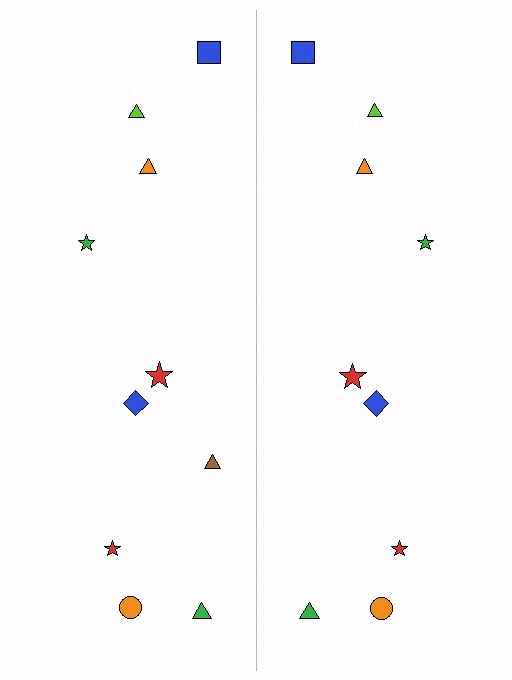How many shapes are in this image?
There are 19 shapes in this image.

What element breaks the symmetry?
A brown triangle is missing from the right side.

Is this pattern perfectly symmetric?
No, the pattern is not perfectly symmetric. A brown triangle is missing from the right side.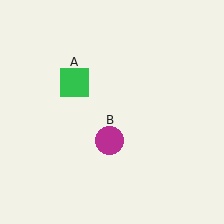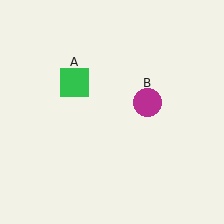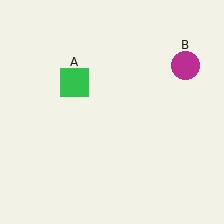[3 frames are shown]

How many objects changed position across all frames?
1 object changed position: magenta circle (object B).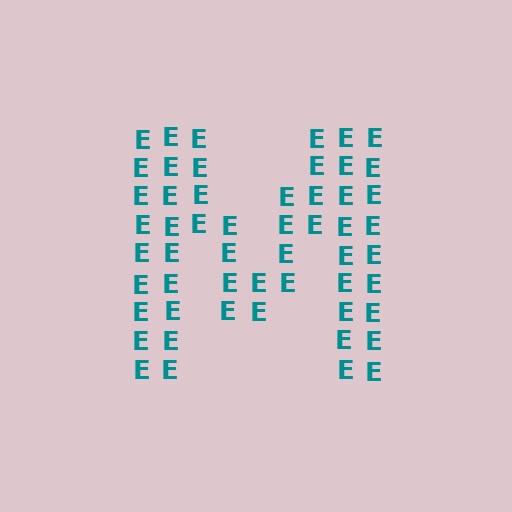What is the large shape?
The large shape is the letter M.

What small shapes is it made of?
It is made of small letter E's.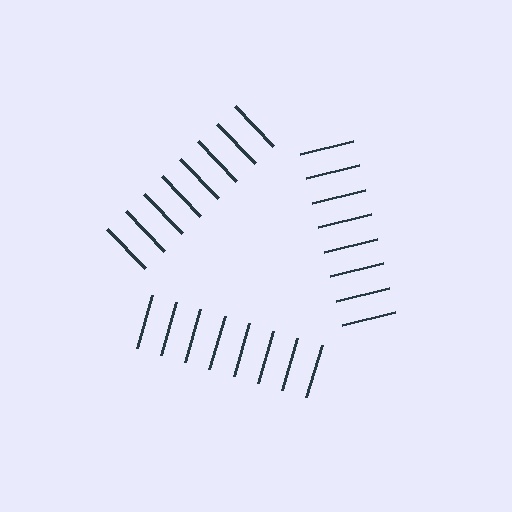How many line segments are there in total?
24 — 8 along each of the 3 edges.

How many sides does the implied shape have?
3 sides — the line-ends trace a triangle.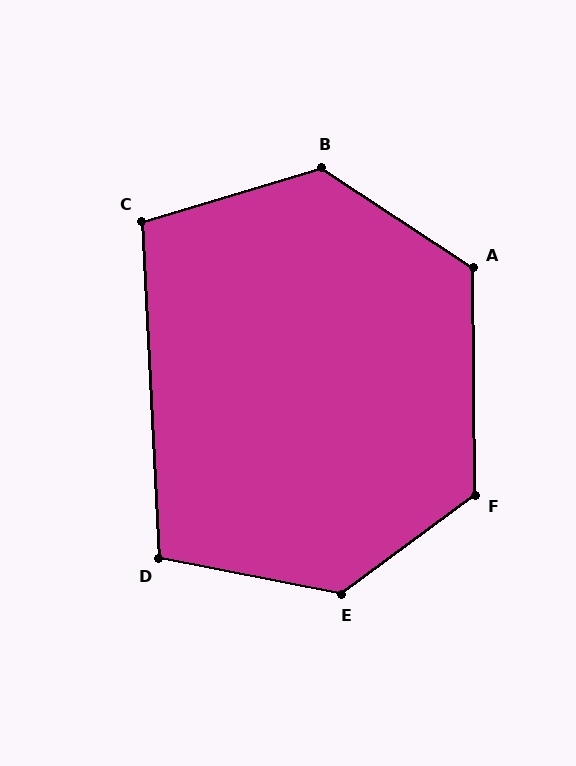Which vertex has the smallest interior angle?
C, at approximately 104 degrees.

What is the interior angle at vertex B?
Approximately 130 degrees (obtuse).